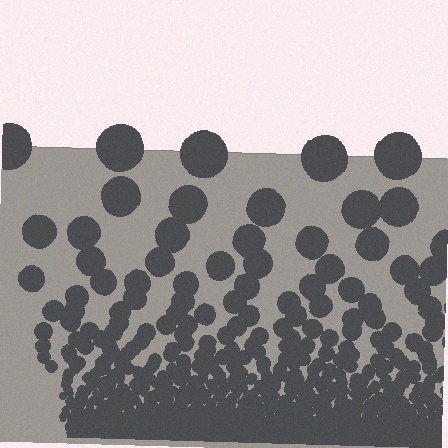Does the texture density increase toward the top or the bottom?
Density increases toward the bottom.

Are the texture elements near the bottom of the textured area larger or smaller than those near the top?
Smaller. The gradient is inverted — elements near the bottom are smaller and denser.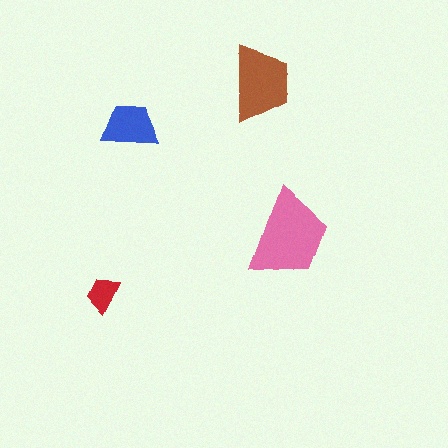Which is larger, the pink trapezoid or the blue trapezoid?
The pink one.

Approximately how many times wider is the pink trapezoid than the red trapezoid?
About 2.5 times wider.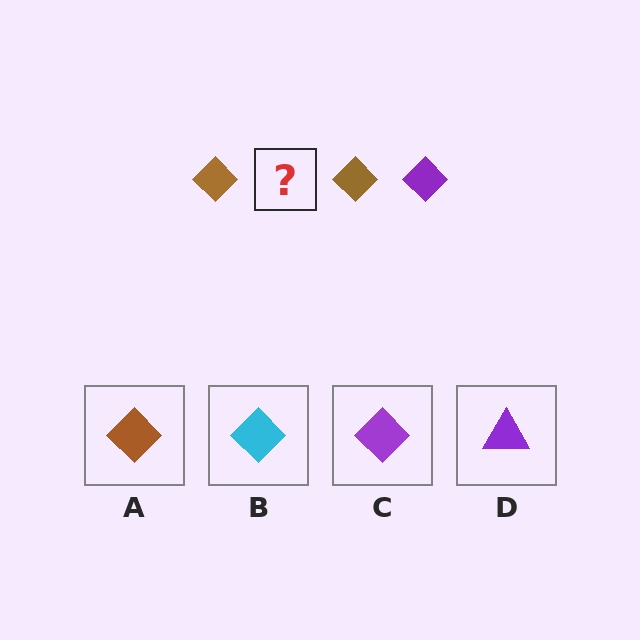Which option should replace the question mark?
Option C.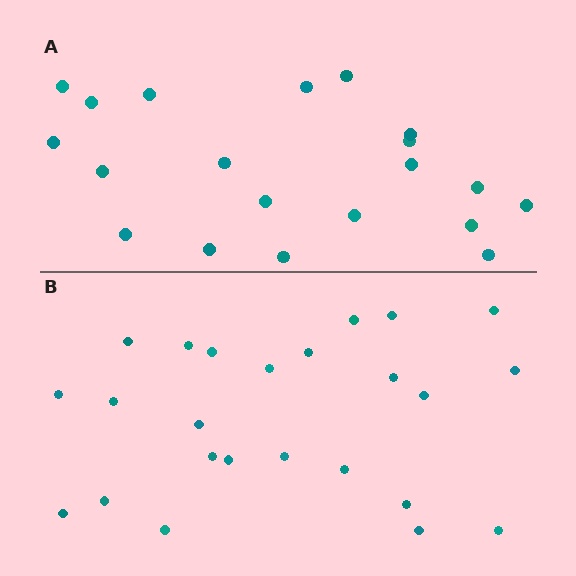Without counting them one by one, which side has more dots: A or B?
Region B (the bottom region) has more dots.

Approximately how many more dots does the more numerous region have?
Region B has about 4 more dots than region A.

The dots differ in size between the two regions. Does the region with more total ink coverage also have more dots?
No. Region A has more total ink coverage because its dots are larger, but region B actually contains more individual dots. Total area can be misleading — the number of items is what matters here.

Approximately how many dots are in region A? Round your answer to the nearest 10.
About 20 dots.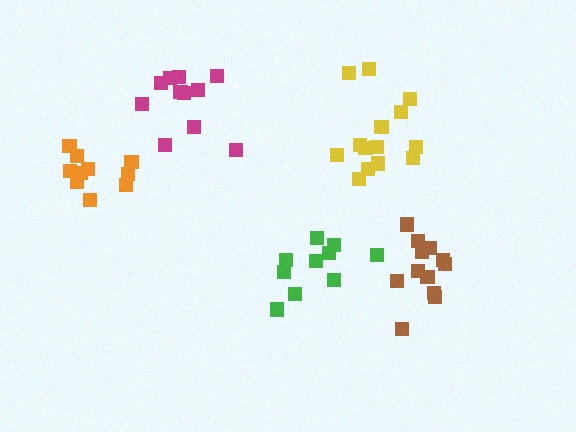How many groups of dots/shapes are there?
There are 5 groups.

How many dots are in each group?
Group 1: 10 dots, Group 2: 14 dots, Group 3: 10 dots, Group 4: 12 dots, Group 5: 11 dots (57 total).